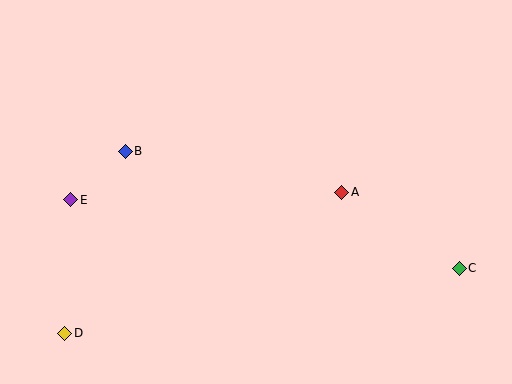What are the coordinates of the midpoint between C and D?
The midpoint between C and D is at (262, 301).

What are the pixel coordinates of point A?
Point A is at (342, 192).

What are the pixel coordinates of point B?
Point B is at (125, 151).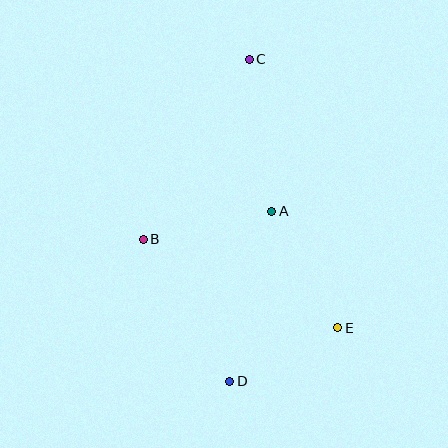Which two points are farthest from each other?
Points C and D are farthest from each other.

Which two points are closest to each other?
Points D and E are closest to each other.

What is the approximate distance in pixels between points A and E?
The distance between A and E is approximately 134 pixels.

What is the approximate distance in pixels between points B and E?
The distance between B and E is approximately 214 pixels.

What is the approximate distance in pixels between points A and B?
The distance between A and B is approximately 132 pixels.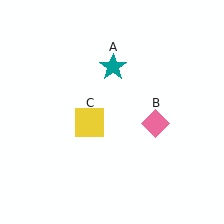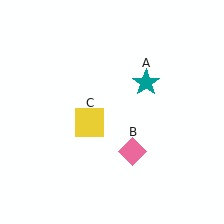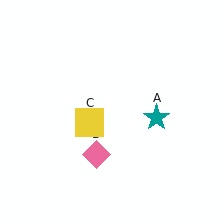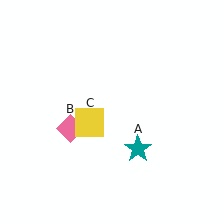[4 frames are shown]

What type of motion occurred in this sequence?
The teal star (object A), pink diamond (object B) rotated clockwise around the center of the scene.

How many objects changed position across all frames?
2 objects changed position: teal star (object A), pink diamond (object B).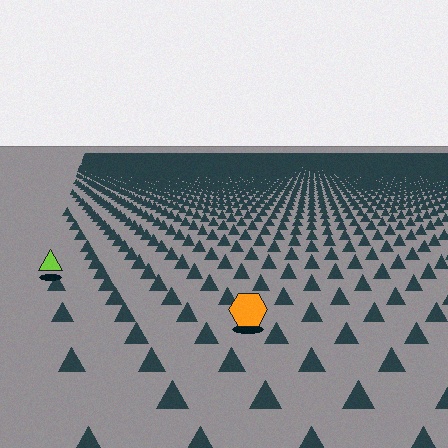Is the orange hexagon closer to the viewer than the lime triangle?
Yes. The orange hexagon is closer — you can tell from the texture gradient: the ground texture is coarser near it.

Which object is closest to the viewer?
The orange hexagon is closest. The texture marks near it are larger and more spread out.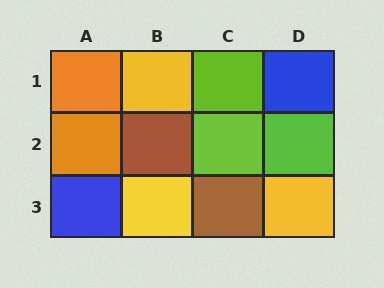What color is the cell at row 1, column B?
Yellow.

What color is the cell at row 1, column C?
Lime.